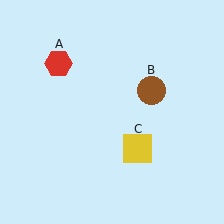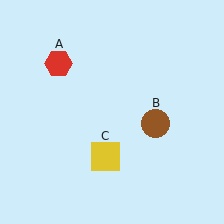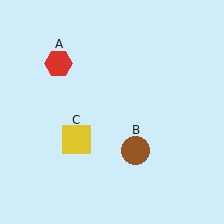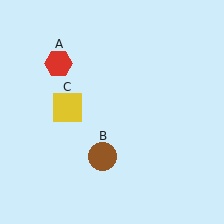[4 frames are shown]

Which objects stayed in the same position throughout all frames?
Red hexagon (object A) remained stationary.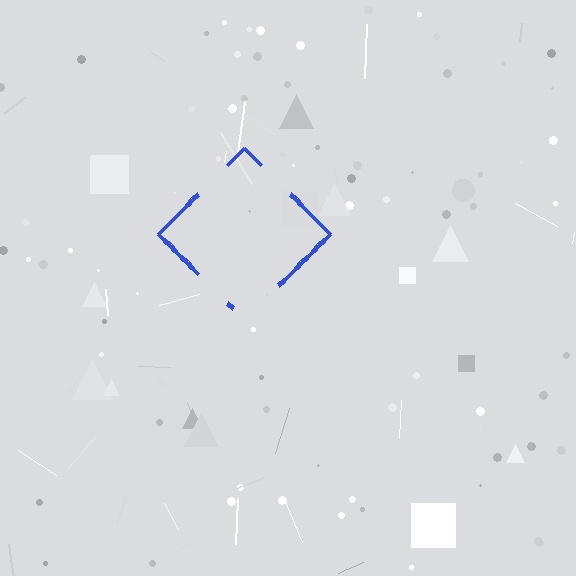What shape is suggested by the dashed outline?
The dashed outline suggests a diamond.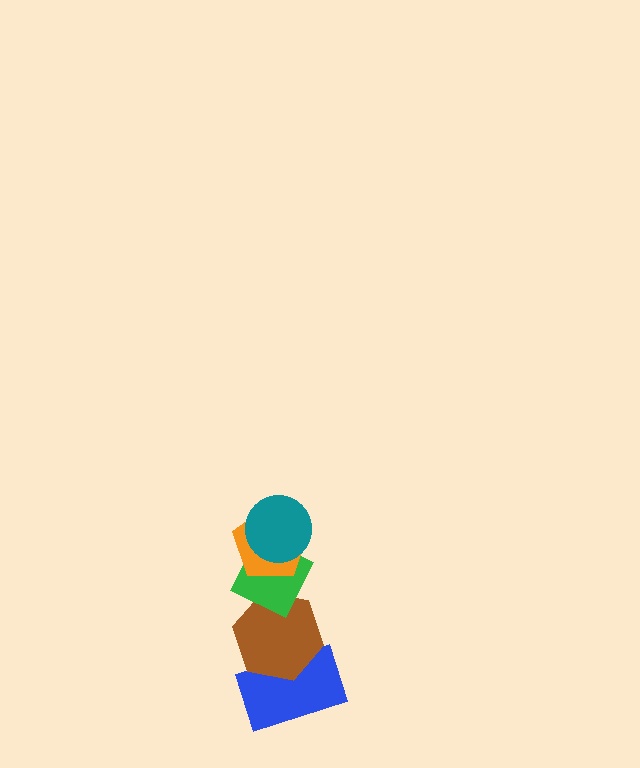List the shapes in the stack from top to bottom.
From top to bottom: the teal circle, the orange pentagon, the green diamond, the brown hexagon, the blue rectangle.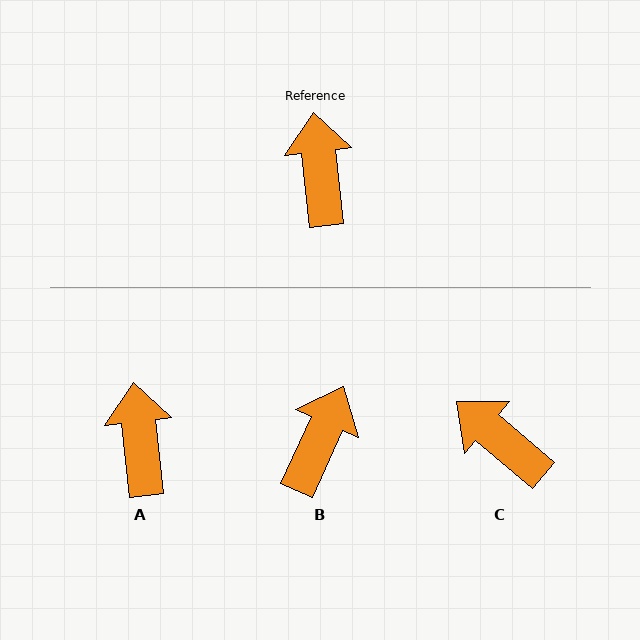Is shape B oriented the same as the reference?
No, it is off by about 31 degrees.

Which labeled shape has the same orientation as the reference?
A.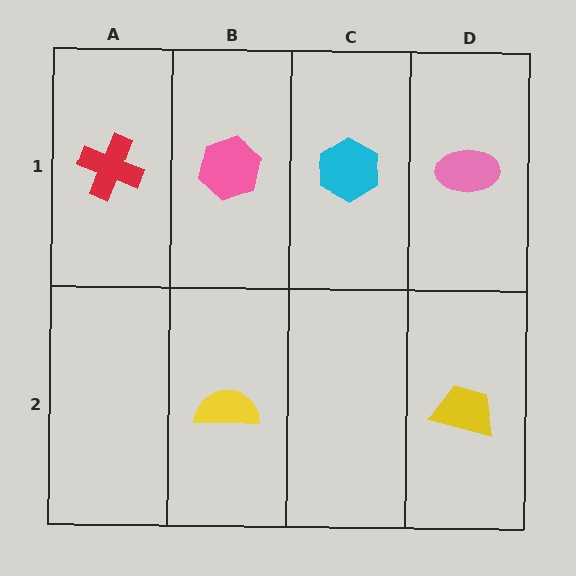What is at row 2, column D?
A yellow trapezoid.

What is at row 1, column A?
A red cross.